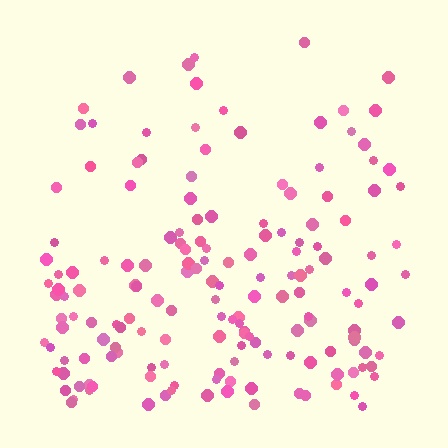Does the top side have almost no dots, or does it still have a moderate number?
Still a moderate number, just noticeably fewer than the bottom.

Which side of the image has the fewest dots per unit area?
The top.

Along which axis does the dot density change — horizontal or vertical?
Vertical.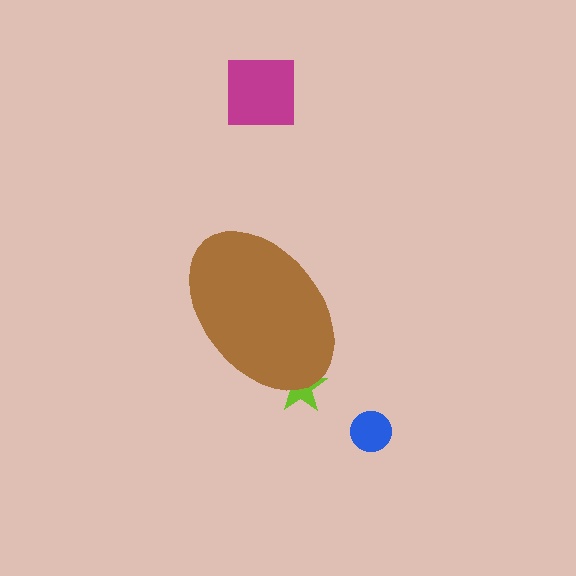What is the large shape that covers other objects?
A brown ellipse.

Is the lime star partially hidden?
Yes, the lime star is partially hidden behind the brown ellipse.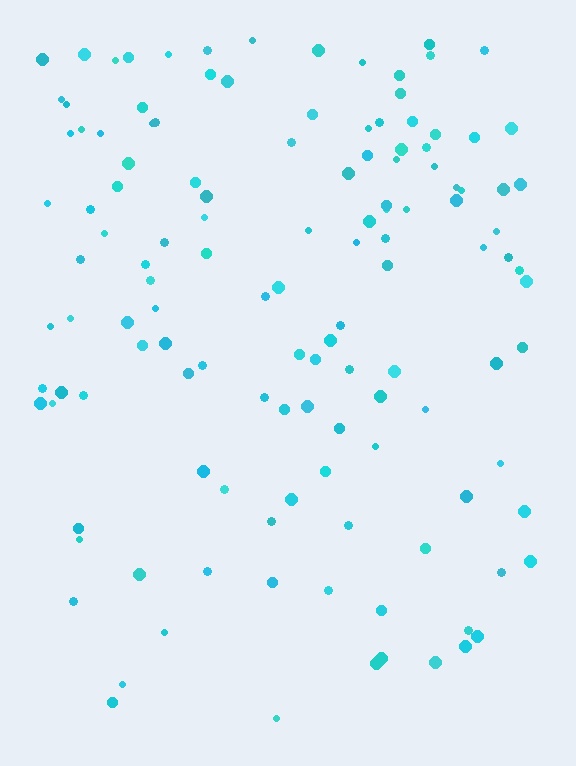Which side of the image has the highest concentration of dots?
The top.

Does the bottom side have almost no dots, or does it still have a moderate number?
Still a moderate number, just noticeably fewer than the top.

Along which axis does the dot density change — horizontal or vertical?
Vertical.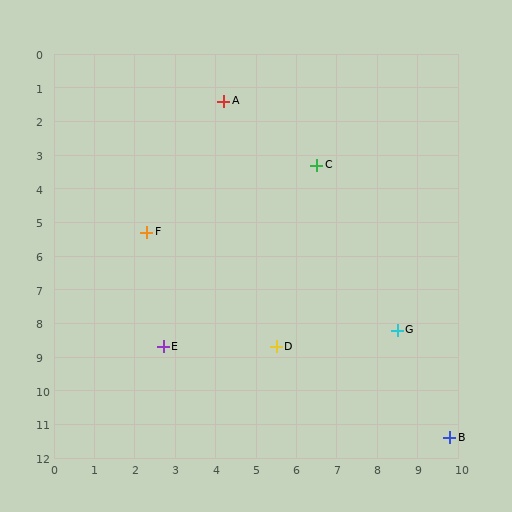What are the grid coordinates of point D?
Point D is at approximately (5.5, 8.7).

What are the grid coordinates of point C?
Point C is at approximately (6.5, 3.3).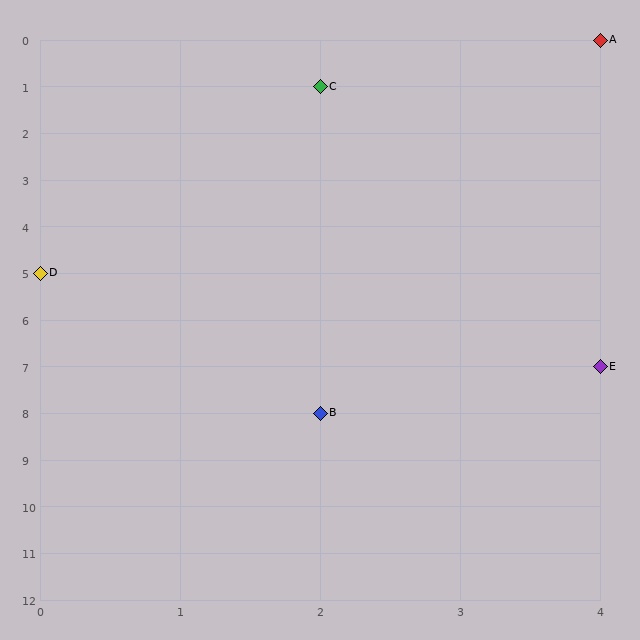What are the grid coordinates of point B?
Point B is at grid coordinates (2, 8).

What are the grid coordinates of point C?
Point C is at grid coordinates (2, 1).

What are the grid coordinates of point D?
Point D is at grid coordinates (0, 5).